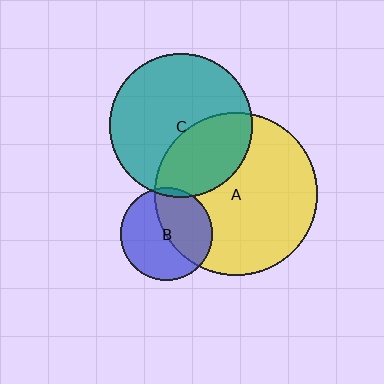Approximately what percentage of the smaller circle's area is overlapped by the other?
Approximately 35%.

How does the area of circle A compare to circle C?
Approximately 1.3 times.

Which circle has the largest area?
Circle A (yellow).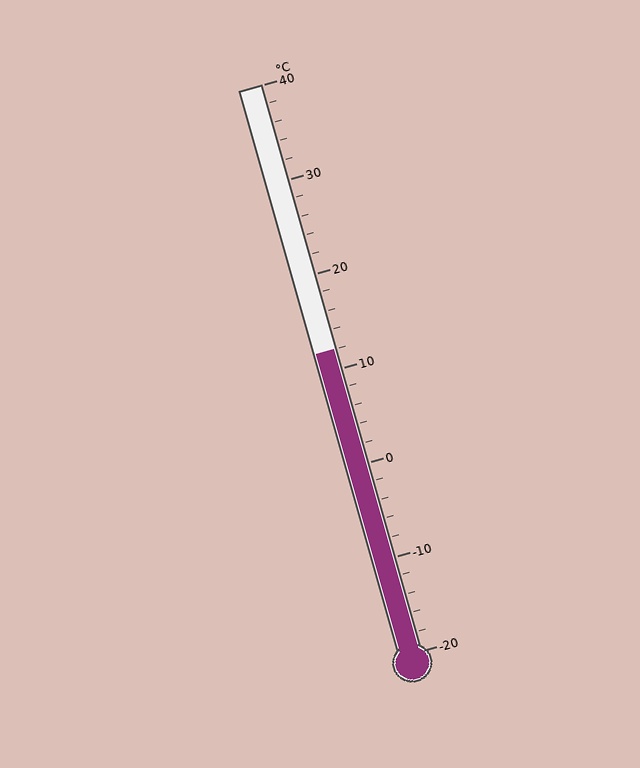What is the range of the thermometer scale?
The thermometer scale ranges from -20°C to 40°C.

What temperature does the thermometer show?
The thermometer shows approximately 12°C.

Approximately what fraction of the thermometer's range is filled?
The thermometer is filled to approximately 55% of its range.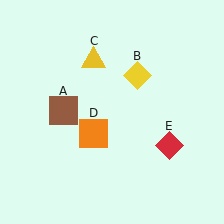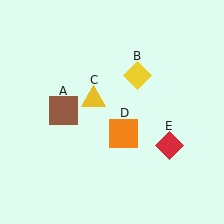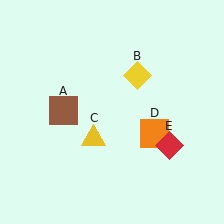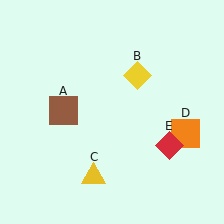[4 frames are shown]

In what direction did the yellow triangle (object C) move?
The yellow triangle (object C) moved down.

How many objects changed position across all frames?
2 objects changed position: yellow triangle (object C), orange square (object D).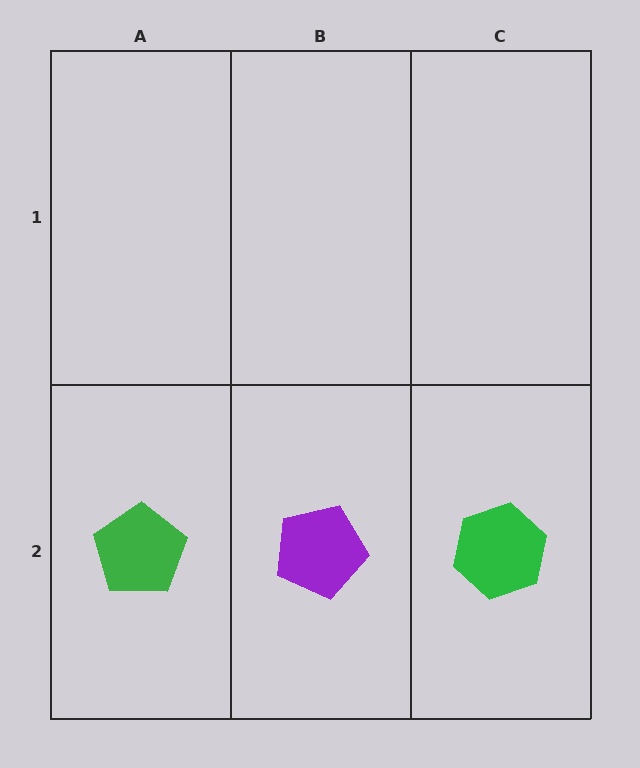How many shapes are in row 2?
3 shapes.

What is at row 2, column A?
A green pentagon.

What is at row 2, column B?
A purple pentagon.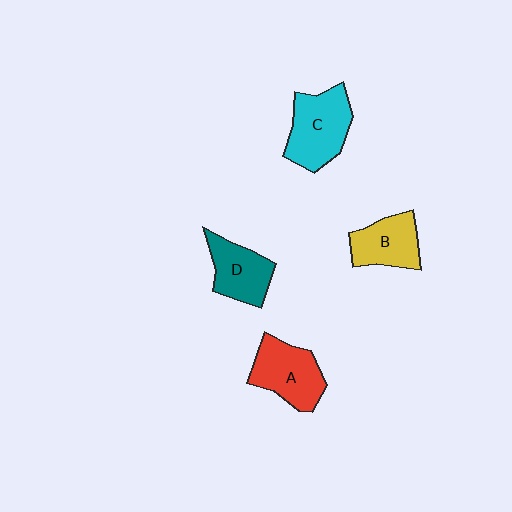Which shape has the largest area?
Shape C (cyan).